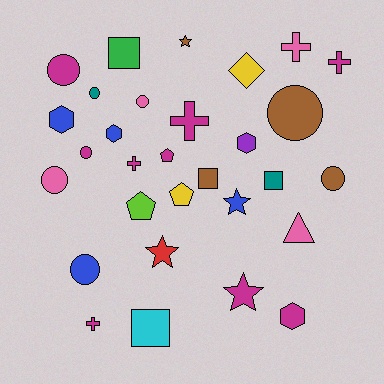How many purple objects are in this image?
There is 1 purple object.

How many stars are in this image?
There are 4 stars.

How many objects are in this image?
There are 30 objects.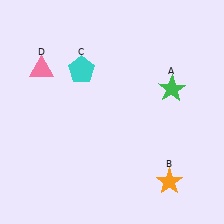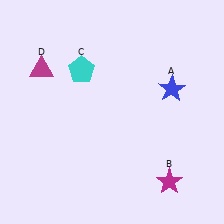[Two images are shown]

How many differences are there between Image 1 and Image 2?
There are 3 differences between the two images.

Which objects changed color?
A changed from green to blue. B changed from orange to magenta. D changed from pink to magenta.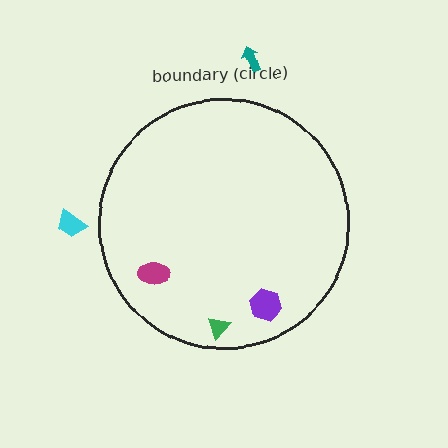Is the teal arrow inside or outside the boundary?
Outside.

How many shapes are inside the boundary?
3 inside, 2 outside.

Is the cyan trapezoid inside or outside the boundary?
Outside.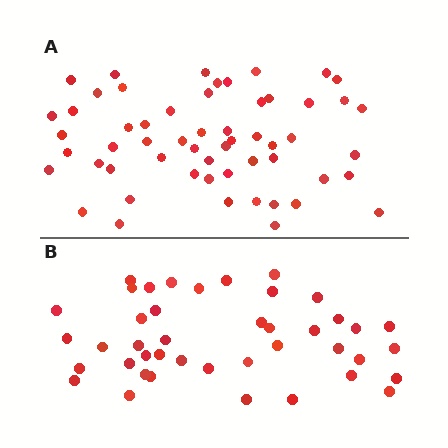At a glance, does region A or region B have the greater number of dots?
Region A (the top region) has more dots.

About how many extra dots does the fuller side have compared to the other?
Region A has approximately 15 more dots than region B.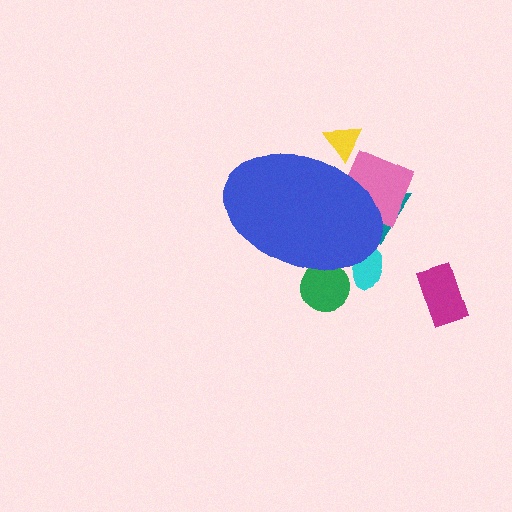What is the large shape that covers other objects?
A blue ellipse.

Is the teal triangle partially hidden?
Yes, the teal triangle is partially hidden behind the blue ellipse.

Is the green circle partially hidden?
Yes, the green circle is partially hidden behind the blue ellipse.